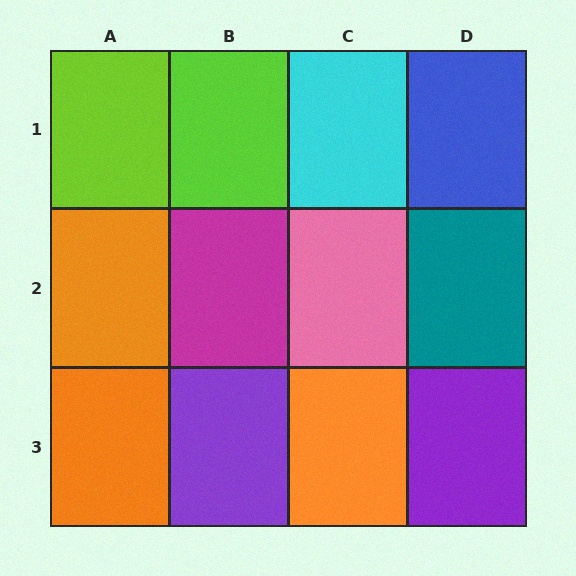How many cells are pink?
1 cell is pink.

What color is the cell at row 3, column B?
Purple.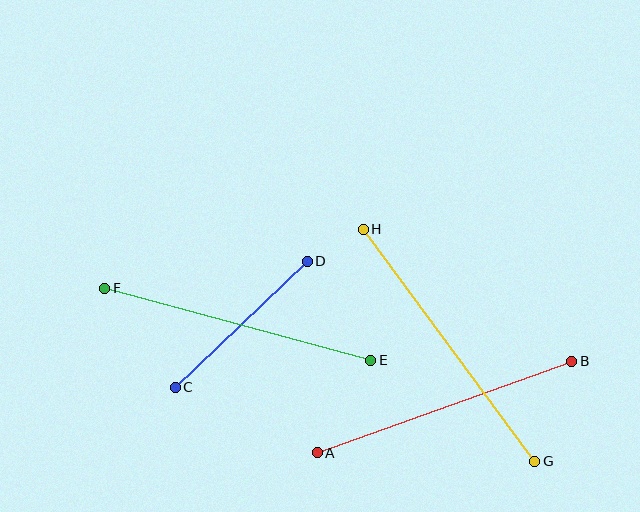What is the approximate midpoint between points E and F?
The midpoint is at approximately (238, 324) pixels.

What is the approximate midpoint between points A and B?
The midpoint is at approximately (444, 407) pixels.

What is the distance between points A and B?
The distance is approximately 271 pixels.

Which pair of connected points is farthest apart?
Points G and H are farthest apart.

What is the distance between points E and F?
The distance is approximately 275 pixels.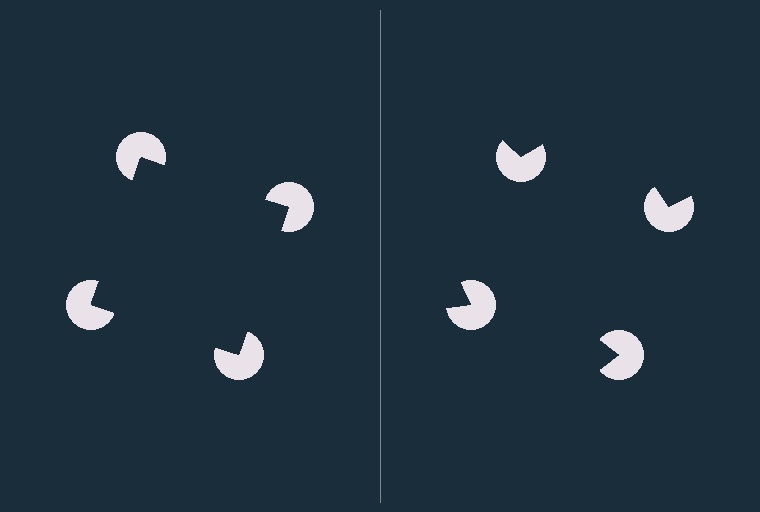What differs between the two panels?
The pac-man discs are positioned identically on both sides; only the wedge orientations differ. On the left they align to a square; on the right they are misaligned.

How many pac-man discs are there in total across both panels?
8 — 4 on each side.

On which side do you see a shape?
An illusory square appears on the left side. On the right side the wedge cuts are rotated, so no coherent shape forms.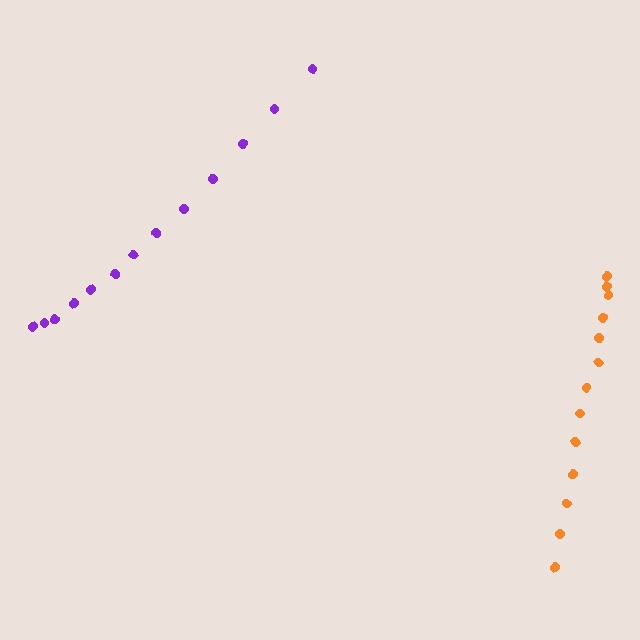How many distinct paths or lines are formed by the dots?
There are 2 distinct paths.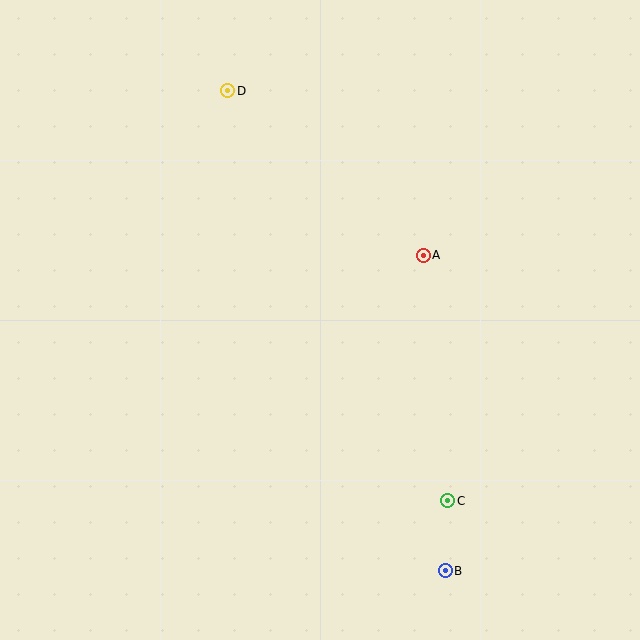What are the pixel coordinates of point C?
Point C is at (448, 501).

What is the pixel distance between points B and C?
The distance between B and C is 70 pixels.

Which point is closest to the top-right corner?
Point A is closest to the top-right corner.